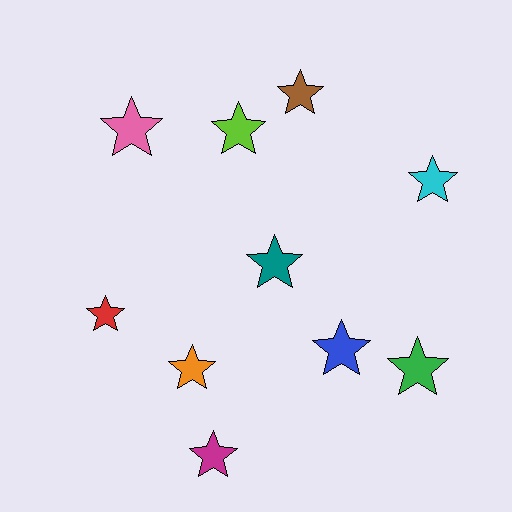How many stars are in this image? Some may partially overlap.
There are 10 stars.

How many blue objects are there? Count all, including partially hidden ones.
There is 1 blue object.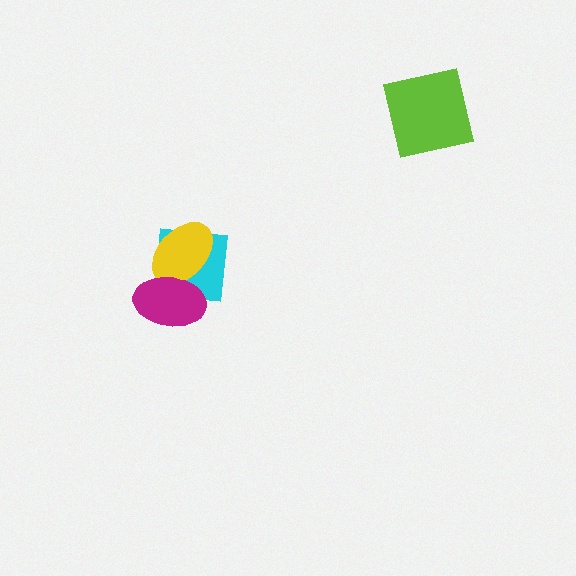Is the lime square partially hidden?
No, no other shape covers it.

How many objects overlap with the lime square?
0 objects overlap with the lime square.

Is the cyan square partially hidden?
Yes, it is partially covered by another shape.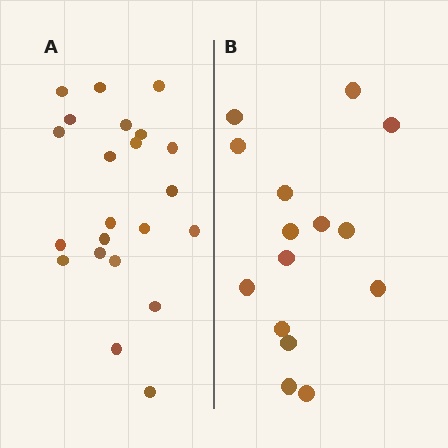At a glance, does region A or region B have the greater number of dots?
Region A (the left region) has more dots.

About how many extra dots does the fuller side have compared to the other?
Region A has roughly 8 or so more dots than region B.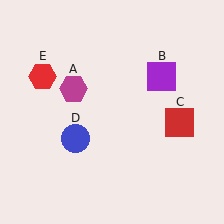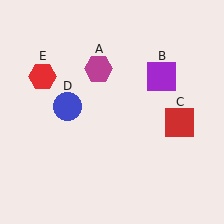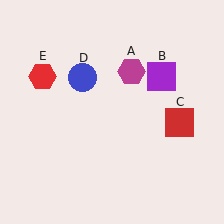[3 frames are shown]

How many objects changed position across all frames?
2 objects changed position: magenta hexagon (object A), blue circle (object D).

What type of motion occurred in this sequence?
The magenta hexagon (object A), blue circle (object D) rotated clockwise around the center of the scene.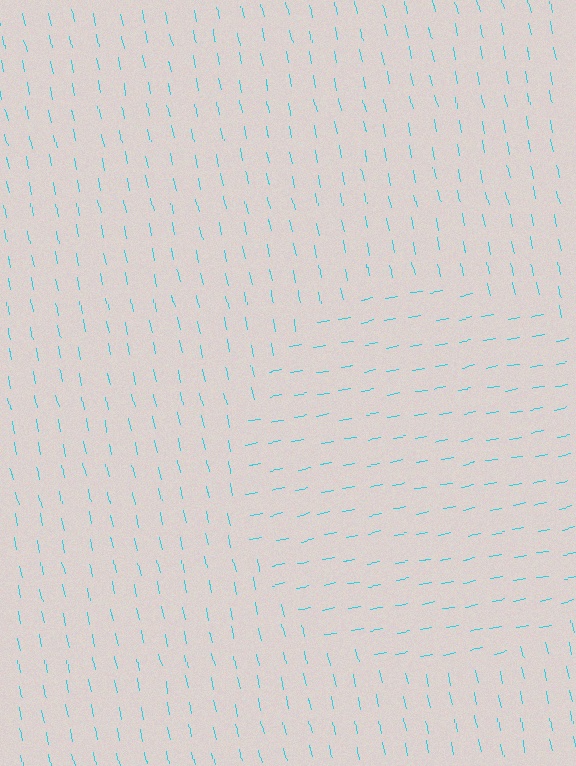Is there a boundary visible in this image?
Yes, there is a texture boundary formed by a change in line orientation.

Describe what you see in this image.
The image is filled with small cyan line segments. A circle region in the image has lines oriented differently from the surrounding lines, creating a visible texture boundary.